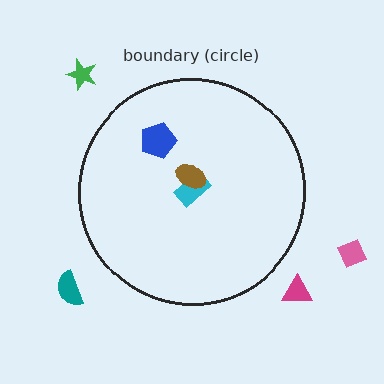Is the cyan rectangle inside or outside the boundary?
Inside.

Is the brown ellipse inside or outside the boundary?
Inside.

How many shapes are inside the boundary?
3 inside, 4 outside.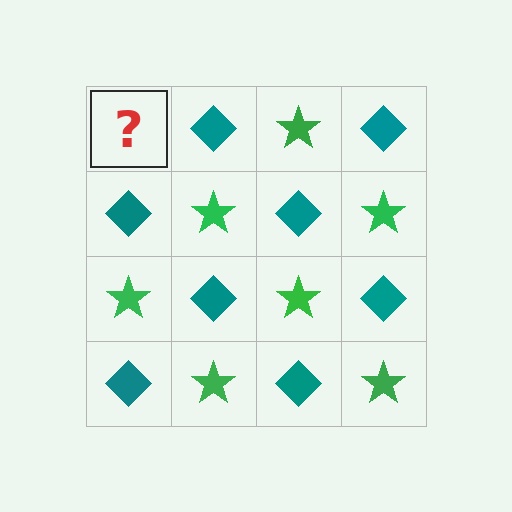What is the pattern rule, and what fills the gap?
The rule is that it alternates green star and teal diamond in a checkerboard pattern. The gap should be filled with a green star.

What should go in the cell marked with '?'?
The missing cell should contain a green star.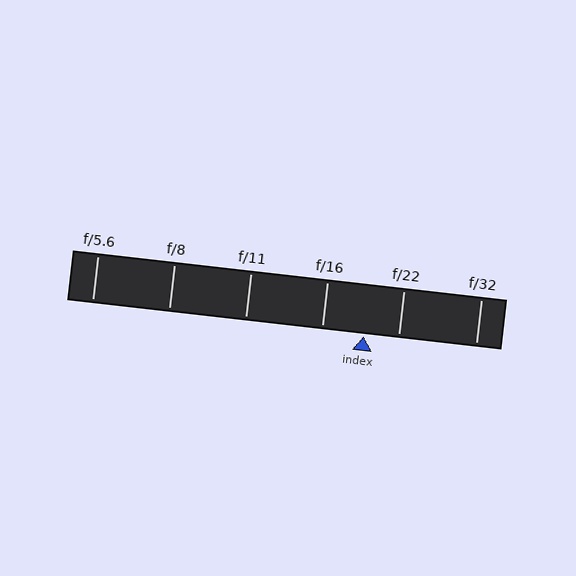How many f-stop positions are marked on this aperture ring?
There are 6 f-stop positions marked.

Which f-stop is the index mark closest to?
The index mark is closest to f/22.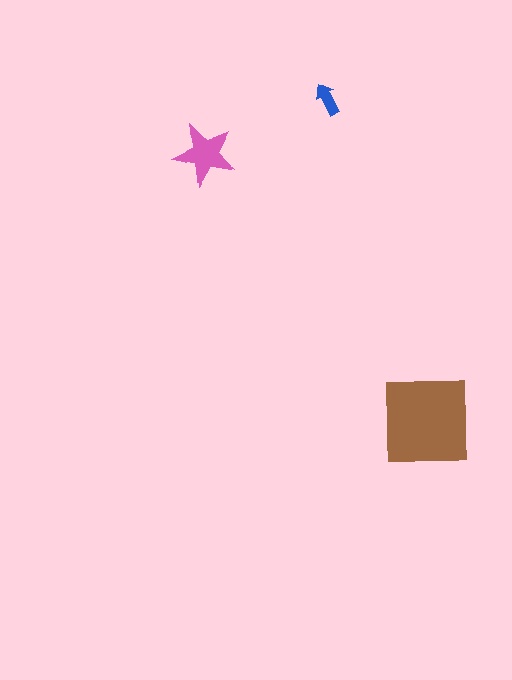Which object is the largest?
The brown square.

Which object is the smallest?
The blue arrow.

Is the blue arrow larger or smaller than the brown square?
Smaller.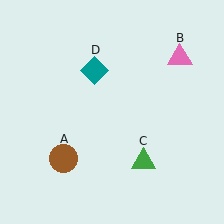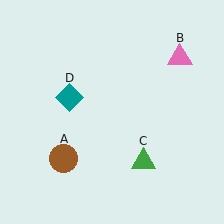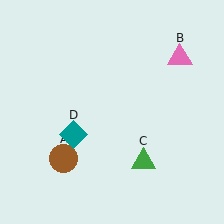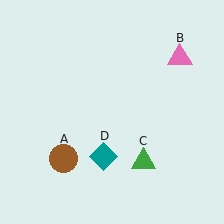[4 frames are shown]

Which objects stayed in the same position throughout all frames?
Brown circle (object A) and pink triangle (object B) and green triangle (object C) remained stationary.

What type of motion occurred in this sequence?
The teal diamond (object D) rotated counterclockwise around the center of the scene.